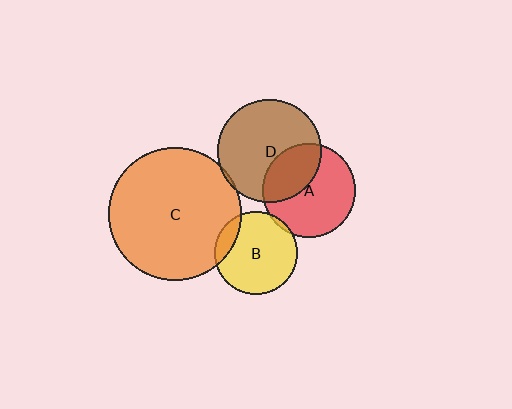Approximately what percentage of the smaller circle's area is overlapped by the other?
Approximately 35%.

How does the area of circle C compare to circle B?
Approximately 2.5 times.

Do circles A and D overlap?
Yes.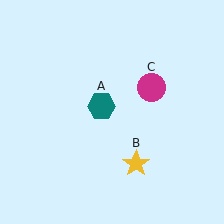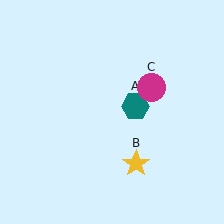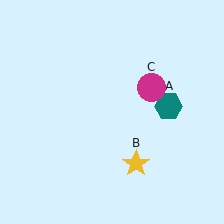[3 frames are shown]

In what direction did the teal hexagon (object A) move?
The teal hexagon (object A) moved right.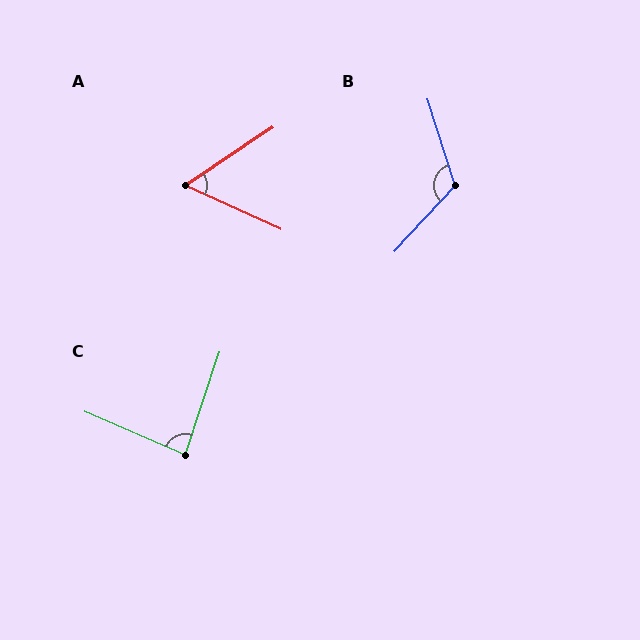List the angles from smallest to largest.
A (58°), C (85°), B (120°).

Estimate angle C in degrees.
Approximately 85 degrees.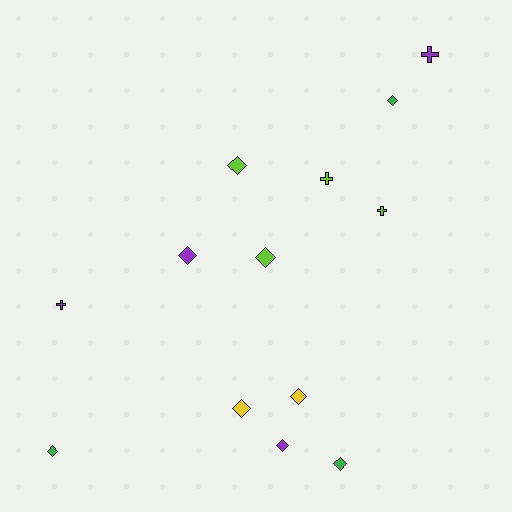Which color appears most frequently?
Lime, with 4 objects.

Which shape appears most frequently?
Diamond, with 9 objects.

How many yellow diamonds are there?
There are 2 yellow diamonds.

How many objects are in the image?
There are 13 objects.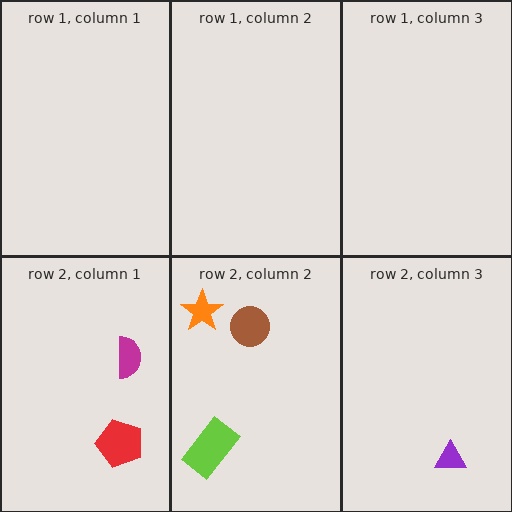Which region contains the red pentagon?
The row 2, column 1 region.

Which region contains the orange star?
The row 2, column 2 region.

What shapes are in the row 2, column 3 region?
The purple triangle.